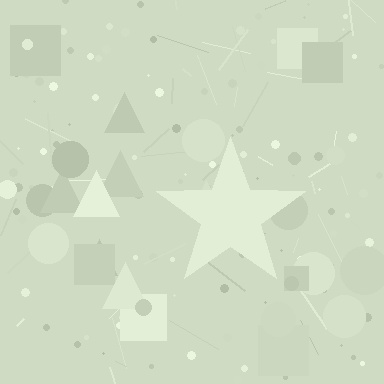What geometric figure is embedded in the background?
A star is embedded in the background.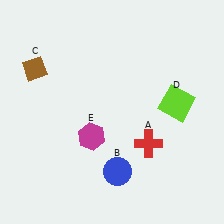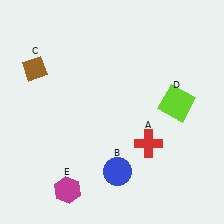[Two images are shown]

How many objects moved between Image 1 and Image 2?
1 object moved between the two images.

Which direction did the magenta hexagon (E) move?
The magenta hexagon (E) moved down.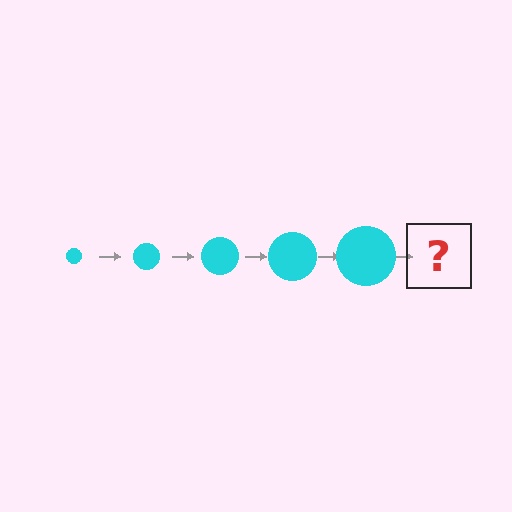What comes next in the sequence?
The next element should be a cyan circle, larger than the previous one.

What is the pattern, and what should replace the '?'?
The pattern is that the circle gets progressively larger each step. The '?' should be a cyan circle, larger than the previous one.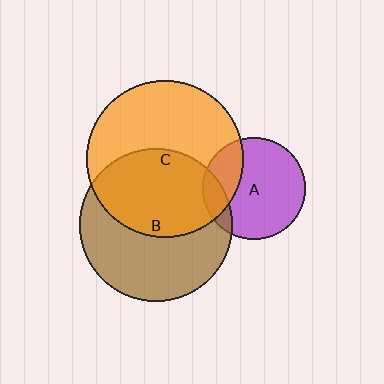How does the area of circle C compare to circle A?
Approximately 2.3 times.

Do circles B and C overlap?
Yes.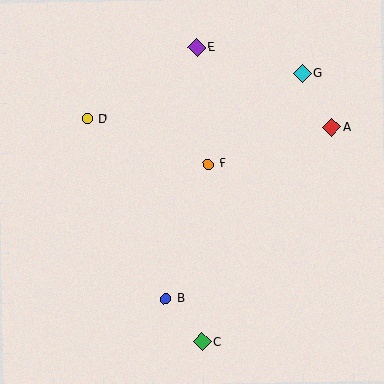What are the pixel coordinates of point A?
Point A is at (332, 127).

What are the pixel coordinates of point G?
Point G is at (302, 73).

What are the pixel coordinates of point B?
Point B is at (165, 299).